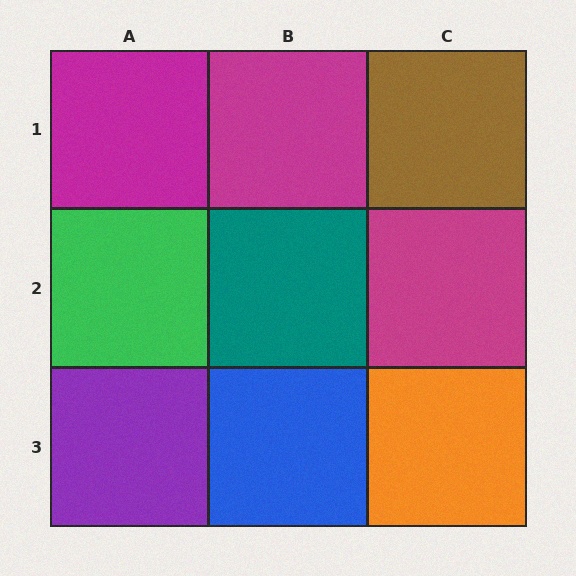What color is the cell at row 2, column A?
Green.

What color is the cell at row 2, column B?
Teal.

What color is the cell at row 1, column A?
Magenta.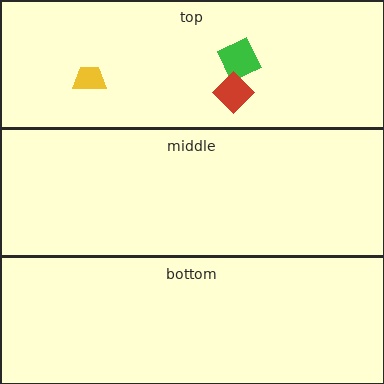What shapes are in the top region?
The green square, the yellow trapezoid, the red diamond.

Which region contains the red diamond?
The top region.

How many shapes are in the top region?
3.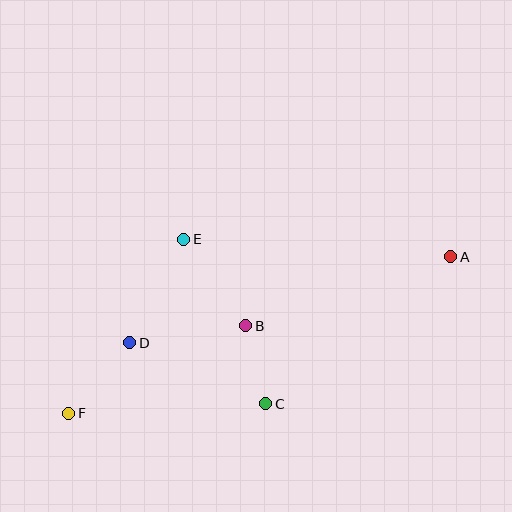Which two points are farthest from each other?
Points A and F are farthest from each other.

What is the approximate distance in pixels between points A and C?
The distance between A and C is approximately 236 pixels.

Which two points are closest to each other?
Points B and C are closest to each other.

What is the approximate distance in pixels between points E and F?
The distance between E and F is approximately 208 pixels.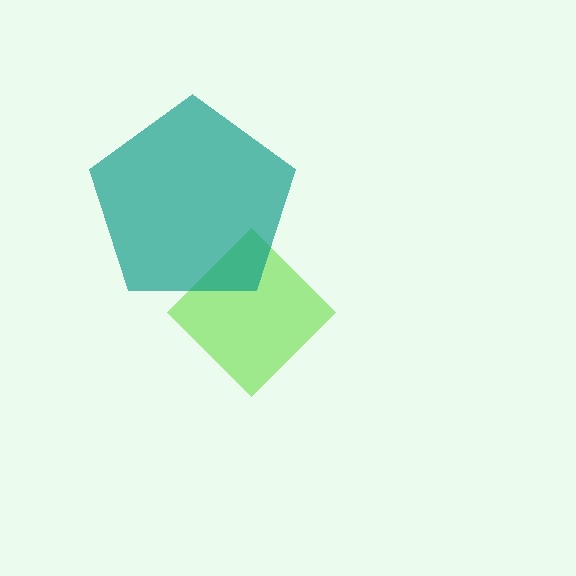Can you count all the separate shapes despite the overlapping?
Yes, there are 2 separate shapes.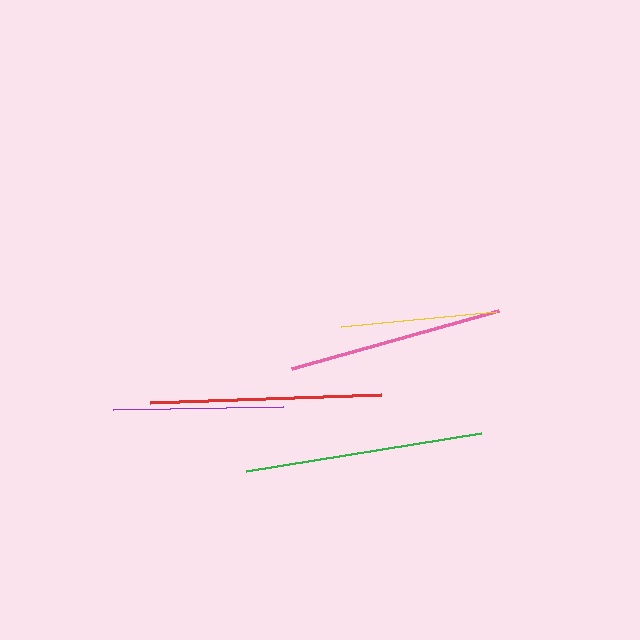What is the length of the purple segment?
The purple segment is approximately 170 pixels long.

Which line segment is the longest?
The green line is the longest at approximately 238 pixels.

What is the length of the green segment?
The green segment is approximately 238 pixels long.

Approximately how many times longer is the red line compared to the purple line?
The red line is approximately 1.4 times the length of the purple line.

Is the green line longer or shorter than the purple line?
The green line is longer than the purple line.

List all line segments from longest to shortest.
From longest to shortest: green, red, pink, purple, yellow.